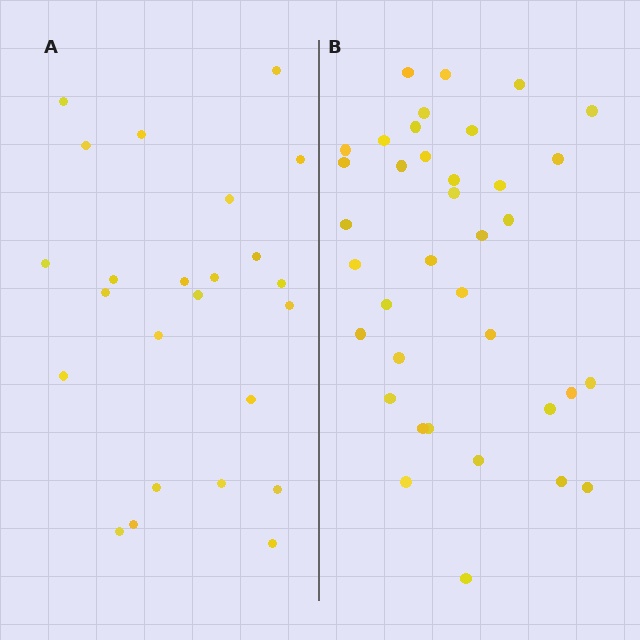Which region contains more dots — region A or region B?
Region B (the right region) has more dots.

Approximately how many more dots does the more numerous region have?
Region B has approximately 15 more dots than region A.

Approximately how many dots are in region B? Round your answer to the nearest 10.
About 40 dots. (The exact count is 37, which rounds to 40.)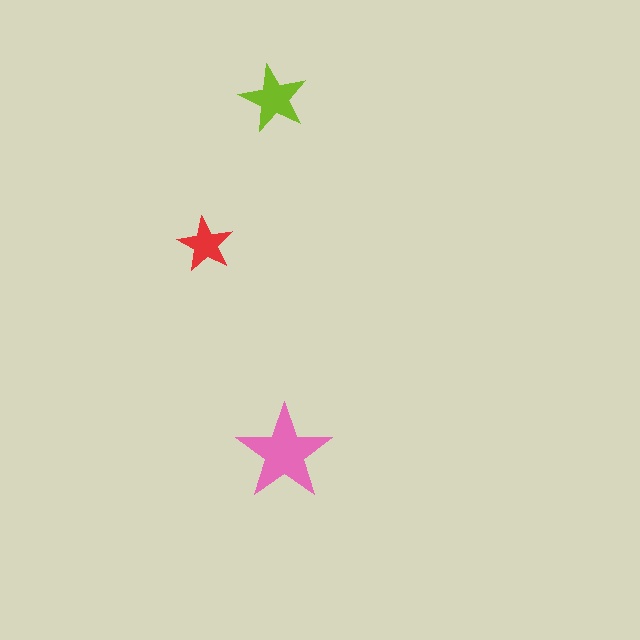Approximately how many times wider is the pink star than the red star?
About 1.5 times wider.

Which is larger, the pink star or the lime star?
The pink one.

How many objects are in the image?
There are 3 objects in the image.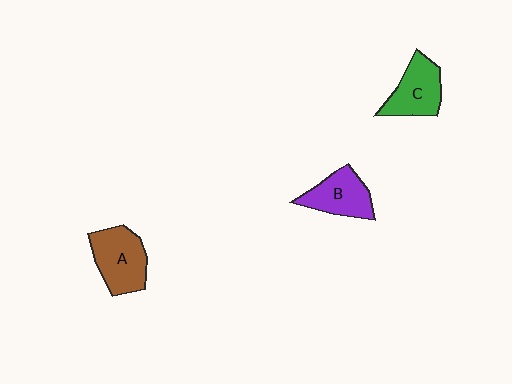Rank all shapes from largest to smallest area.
From largest to smallest: A (brown), C (green), B (purple).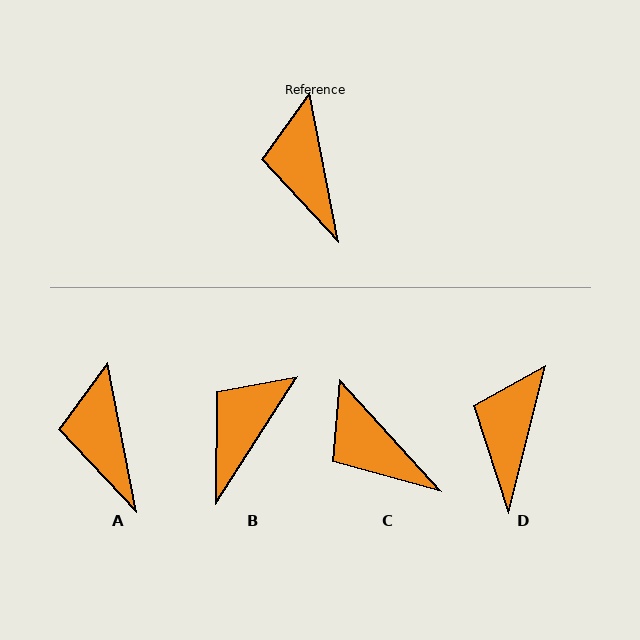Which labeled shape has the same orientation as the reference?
A.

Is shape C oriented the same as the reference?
No, it is off by about 31 degrees.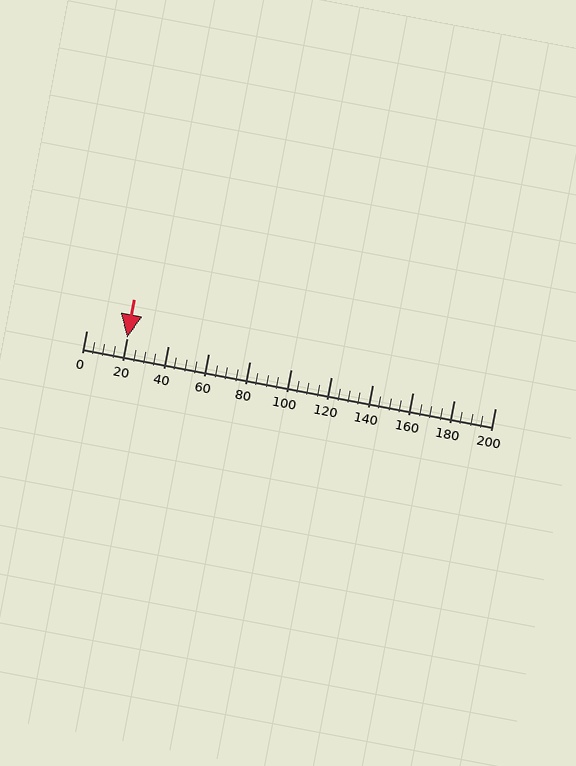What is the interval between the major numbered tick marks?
The major tick marks are spaced 20 units apart.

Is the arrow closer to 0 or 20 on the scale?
The arrow is closer to 20.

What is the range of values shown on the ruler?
The ruler shows values from 0 to 200.